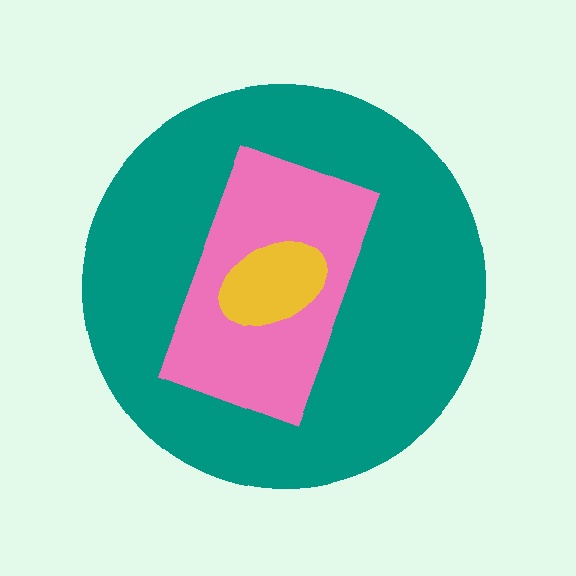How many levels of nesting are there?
3.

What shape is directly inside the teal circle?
The pink rectangle.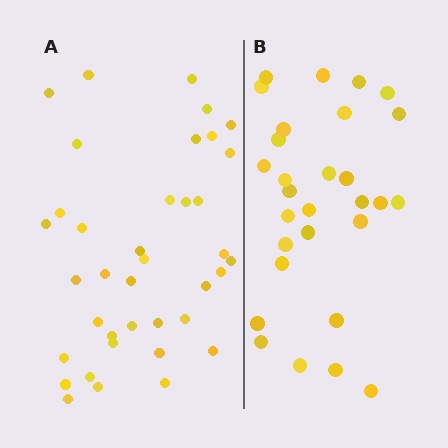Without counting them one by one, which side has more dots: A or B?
Region A (the left region) has more dots.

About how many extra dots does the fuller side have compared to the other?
Region A has roughly 8 or so more dots than region B.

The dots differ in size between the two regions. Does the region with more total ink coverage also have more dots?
No. Region B has more total ink coverage because its dots are larger, but region A actually contains more individual dots. Total area can be misleading — the number of items is what matters here.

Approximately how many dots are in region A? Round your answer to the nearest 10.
About 40 dots. (The exact count is 38, which rounds to 40.)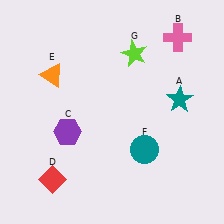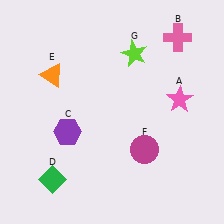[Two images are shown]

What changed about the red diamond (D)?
In Image 1, D is red. In Image 2, it changed to green.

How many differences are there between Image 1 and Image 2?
There are 3 differences between the two images.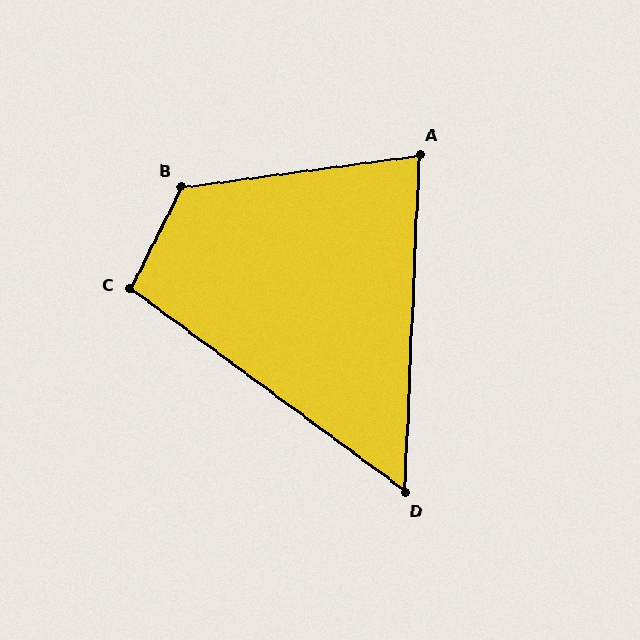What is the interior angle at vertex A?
Approximately 80 degrees (acute).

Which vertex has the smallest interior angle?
D, at approximately 56 degrees.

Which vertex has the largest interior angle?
B, at approximately 124 degrees.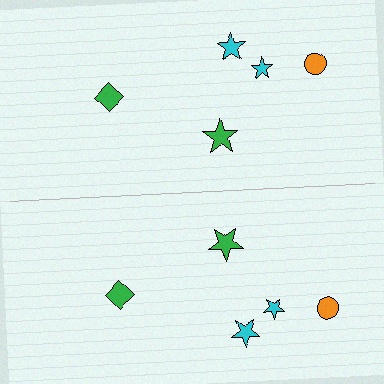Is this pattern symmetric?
Yes, this pattern has bilateral (reflection) symmetry.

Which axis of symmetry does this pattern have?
The pattern has a horizontal axis of symmetry running through the center of the image.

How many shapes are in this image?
There are 10 shapes in this image.